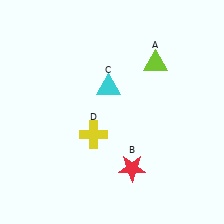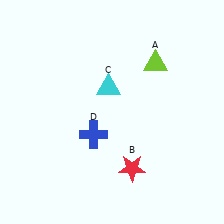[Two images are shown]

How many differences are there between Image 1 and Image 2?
There is 1 difference between the two images.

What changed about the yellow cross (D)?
In Image 1, D is yellow. In Image 2, it changed to blue.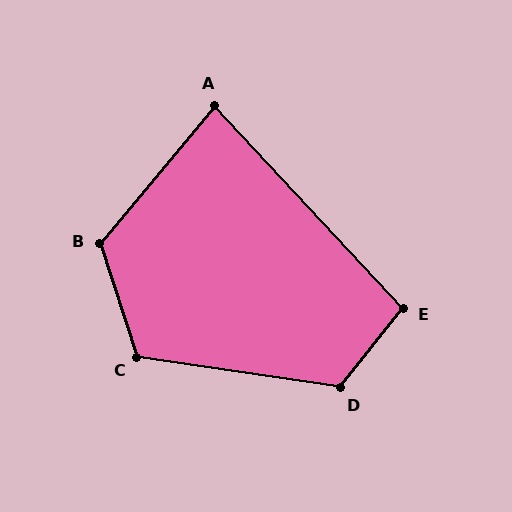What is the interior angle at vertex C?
Approximately 116 degrees (obtuse).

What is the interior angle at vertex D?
Approximately 120 degrees (obtuse).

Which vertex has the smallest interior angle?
A, at approximately 83 degrees.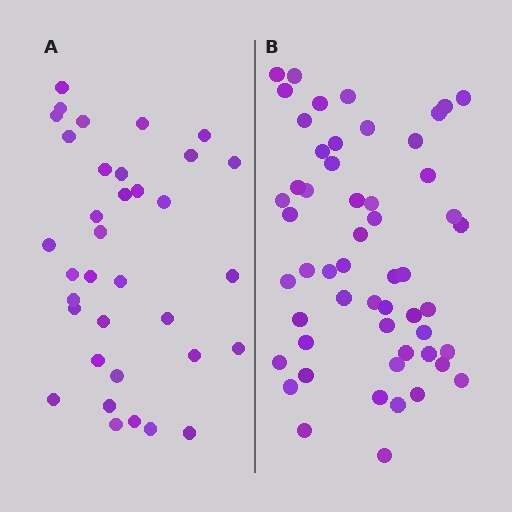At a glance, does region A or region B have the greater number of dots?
Region B (the right region) has more dots.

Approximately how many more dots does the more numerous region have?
Region B has approximately 20 more dots than region A.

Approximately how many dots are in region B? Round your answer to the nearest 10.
About 50 dots. (The exact count is 54, which rounds to 50.)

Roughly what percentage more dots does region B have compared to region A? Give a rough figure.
About 55% more.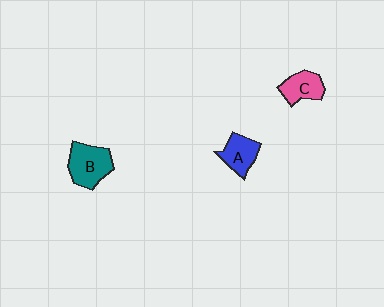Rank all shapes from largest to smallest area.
From largest to smallest: B (teal), A (blue), C (pink).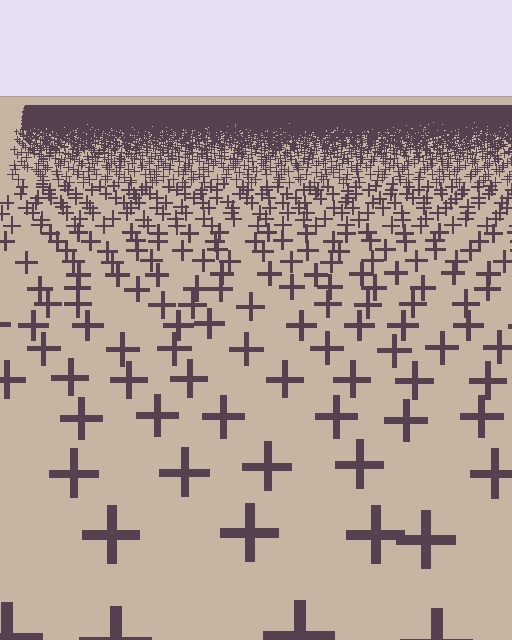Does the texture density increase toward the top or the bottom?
Density increases toward the top.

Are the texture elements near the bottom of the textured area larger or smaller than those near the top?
Larger. Near the bottom, elements are closer to the viewer and appear at a bigger on-screen size.